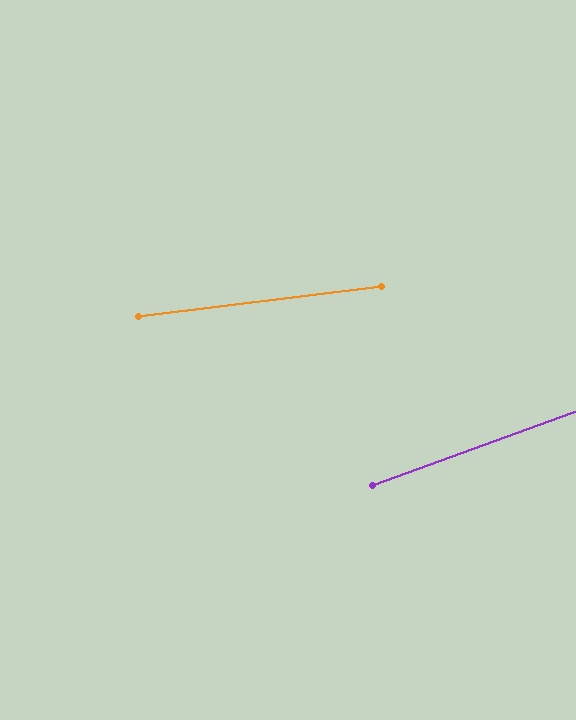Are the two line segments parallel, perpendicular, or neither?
Neither parallel nor perpendicular — they differ by about 13°.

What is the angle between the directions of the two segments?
Approximately 13 degrees.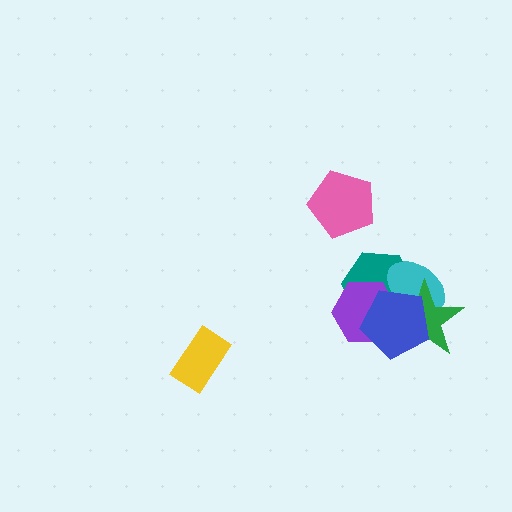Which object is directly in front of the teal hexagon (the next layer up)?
The cyan ellipse is directly in front of the teal hexagon.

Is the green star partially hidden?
Yes, it is partially covered by another shape.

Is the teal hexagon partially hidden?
Yes, it is partially covered by another shape.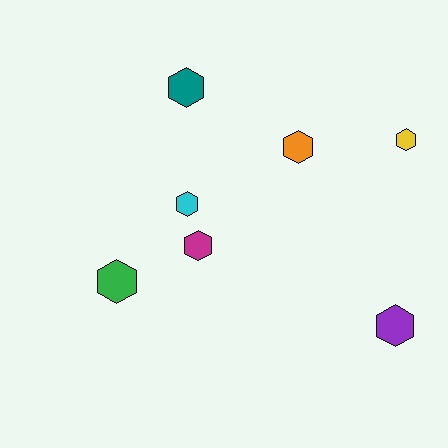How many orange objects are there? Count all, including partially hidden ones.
There is 1 orange object.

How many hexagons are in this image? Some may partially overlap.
There are 7 hexagons.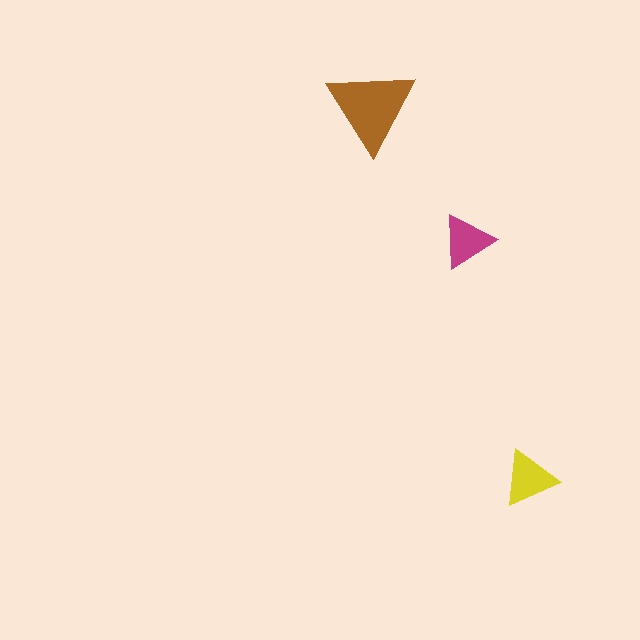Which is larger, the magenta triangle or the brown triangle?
The brown one.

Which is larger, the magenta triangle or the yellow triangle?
The yellow one.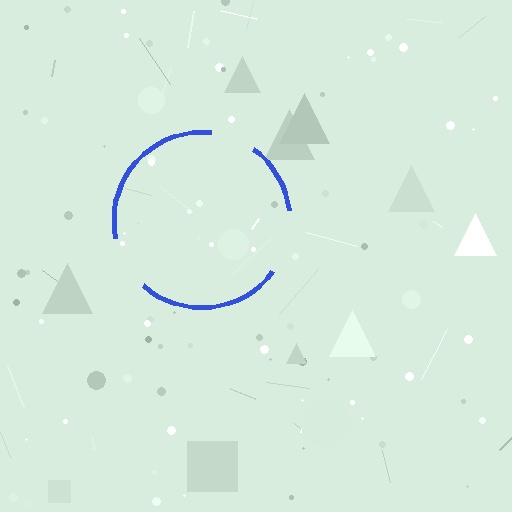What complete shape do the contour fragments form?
The contour fragments form a circle.